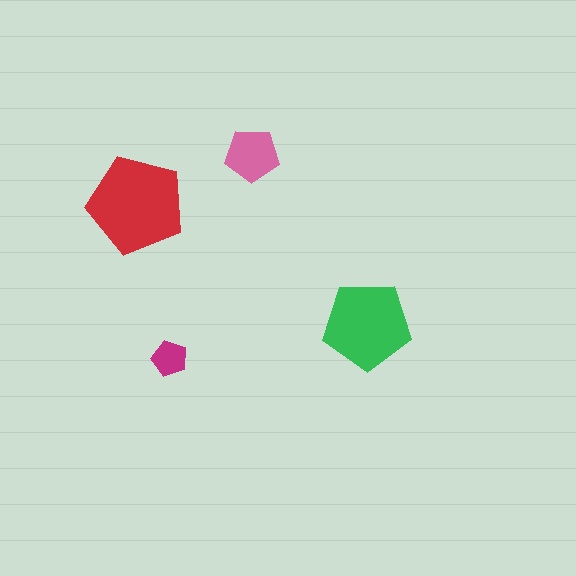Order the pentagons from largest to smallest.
the red one, the green one, the pink one, the magenta one.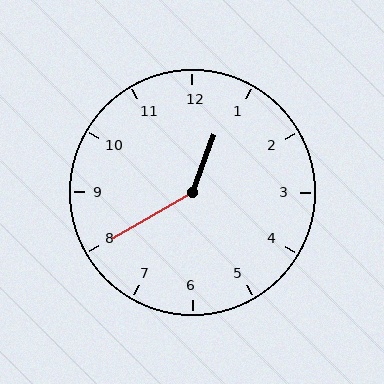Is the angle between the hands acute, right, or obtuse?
It is obtuse.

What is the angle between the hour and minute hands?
Approximately 140 degrees.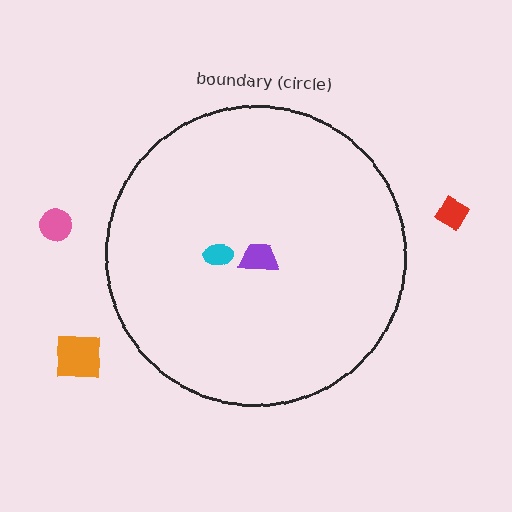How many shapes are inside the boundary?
2 inside, 3 outside.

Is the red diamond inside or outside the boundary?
Outside.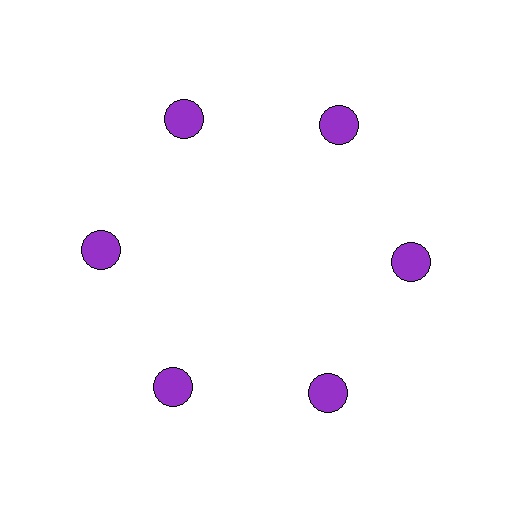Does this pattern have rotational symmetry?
Yes, this pattern has 6-fold rotational symmetry. It looks the same after rotating 60 degrees around the center.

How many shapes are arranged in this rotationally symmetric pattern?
There are 6 shapes, arranged in 6 groups of 1.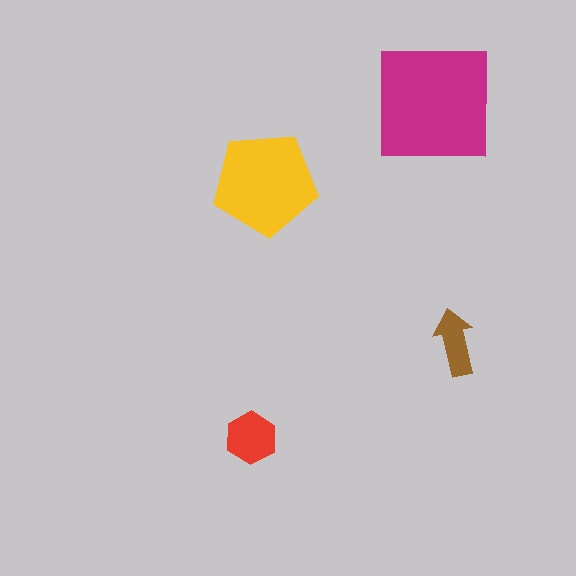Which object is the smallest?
The brown arrow.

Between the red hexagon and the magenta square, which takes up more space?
The magenta square.